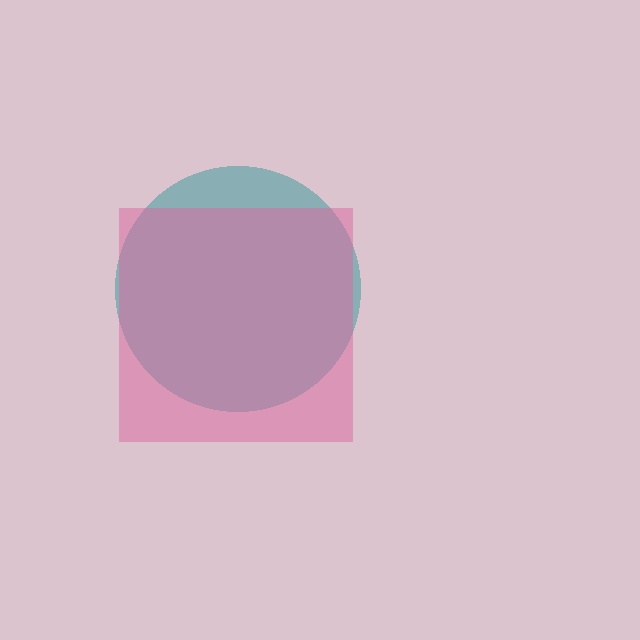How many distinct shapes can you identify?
There are 2 distinct shapes: a teal circle, a pink square.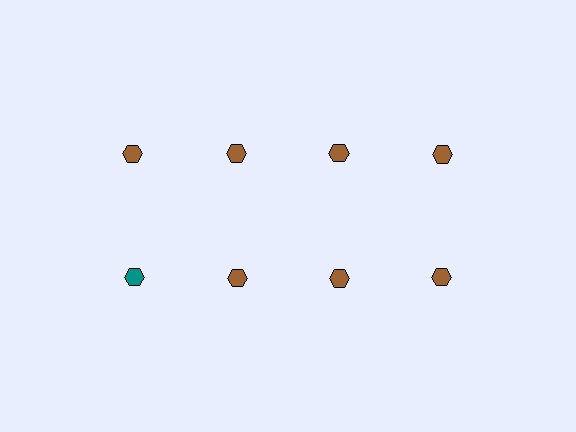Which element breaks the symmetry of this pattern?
The teal hexagon in the second row, leftmost column breaks the symmetry. All other shapes are brown hexagons.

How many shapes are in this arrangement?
There are 8 shapes arranged in a grid pattern.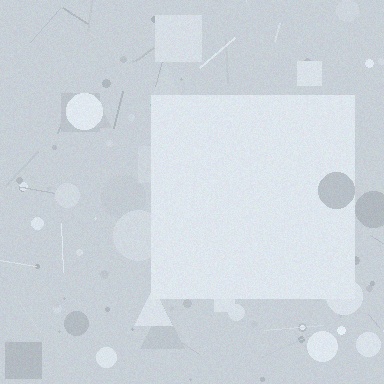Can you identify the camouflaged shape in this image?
The camouflaged shape is a square.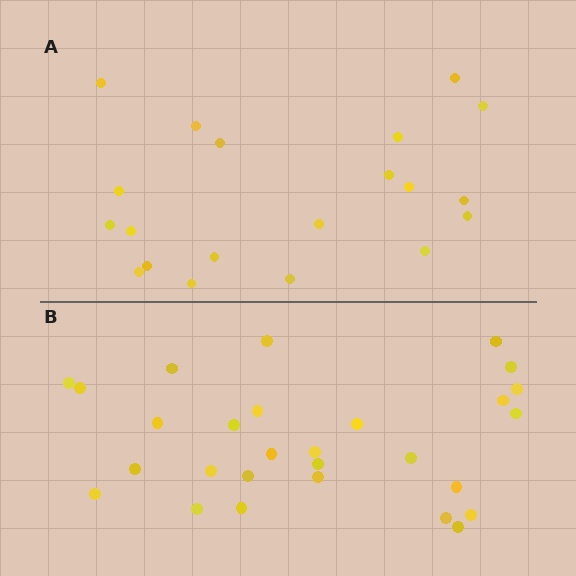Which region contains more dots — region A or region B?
Region B (the bottom region) has more dots.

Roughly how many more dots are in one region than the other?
Region B has roughly 8 or so more dots than region A.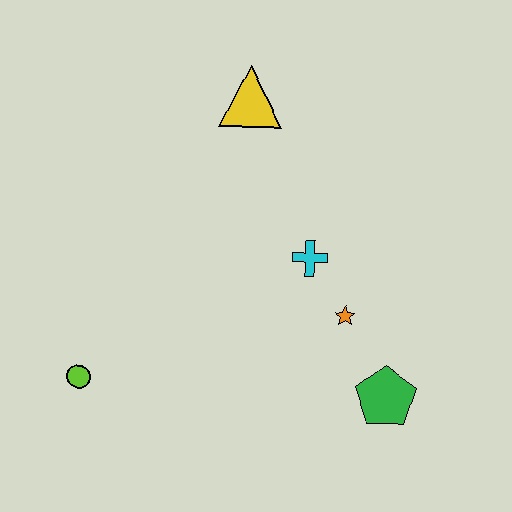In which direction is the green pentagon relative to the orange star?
The green pentagon is below the orange star.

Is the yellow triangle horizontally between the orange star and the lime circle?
Yes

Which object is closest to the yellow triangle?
The cyan cross is closest to the yellow triangle.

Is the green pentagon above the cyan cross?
No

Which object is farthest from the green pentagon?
The yellow triangle is farthest from the green pentagon.